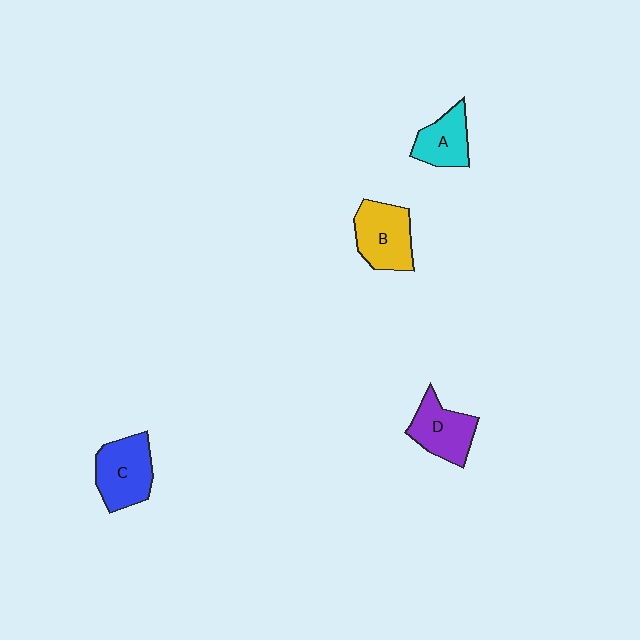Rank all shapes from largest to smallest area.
From largest to smallest: C (blue), B (yellow), D (purple), A (cyan).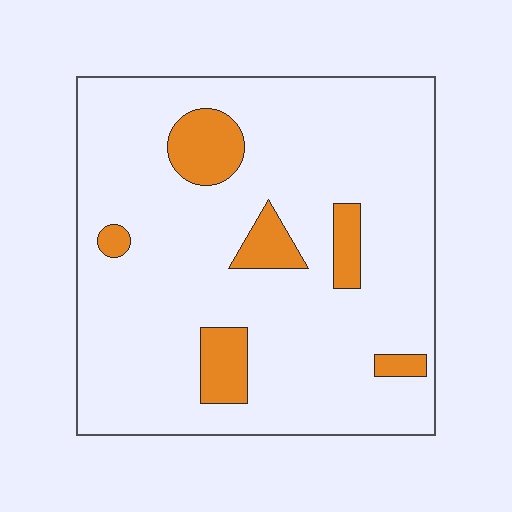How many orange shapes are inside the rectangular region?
6.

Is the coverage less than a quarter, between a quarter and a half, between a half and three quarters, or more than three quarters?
Less than a quarter.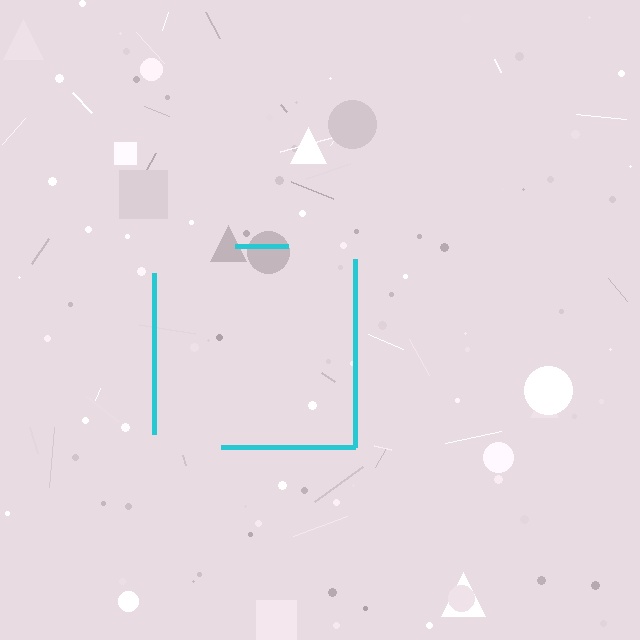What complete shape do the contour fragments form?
The contour fragments form a square.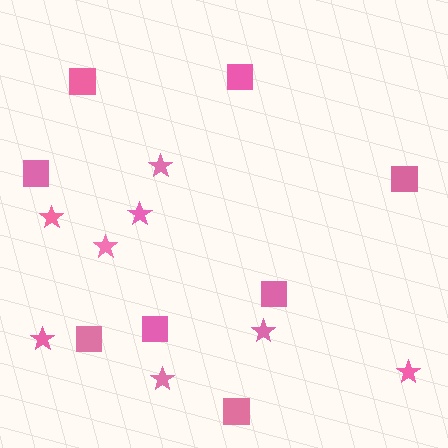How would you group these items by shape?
There are 2 groups: one group of stars (8) and one group of squares (8).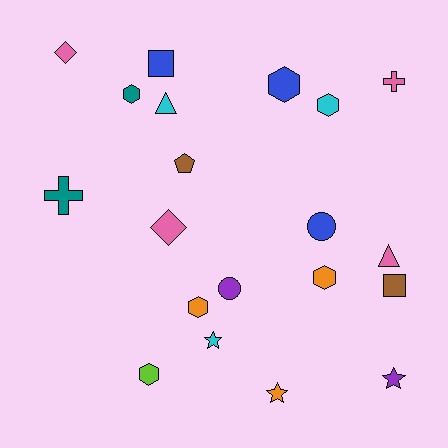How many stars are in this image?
There are 3 stars.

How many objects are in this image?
There are 20 objects.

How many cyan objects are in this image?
There are 3 cyan objects.